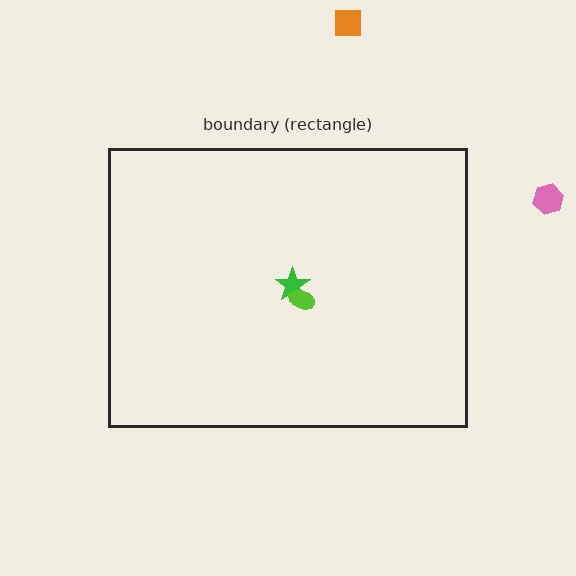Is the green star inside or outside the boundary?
Inside.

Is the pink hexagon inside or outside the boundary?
Outside.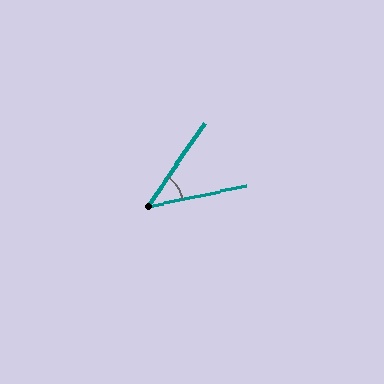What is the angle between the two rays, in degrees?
Approximately 43 degrees.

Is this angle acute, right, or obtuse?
It is acute.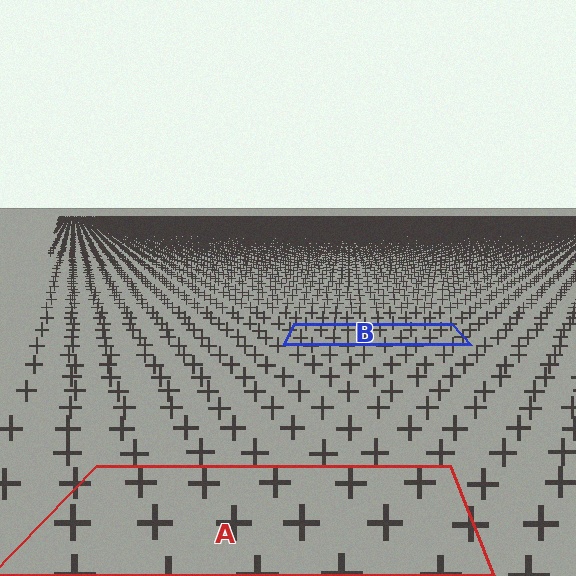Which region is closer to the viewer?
Region A is closer. The texture elements there are larger and more spread out.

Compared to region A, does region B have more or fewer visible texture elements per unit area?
Region B has more texture elements per unit area — they are packed more densely because it is farther away.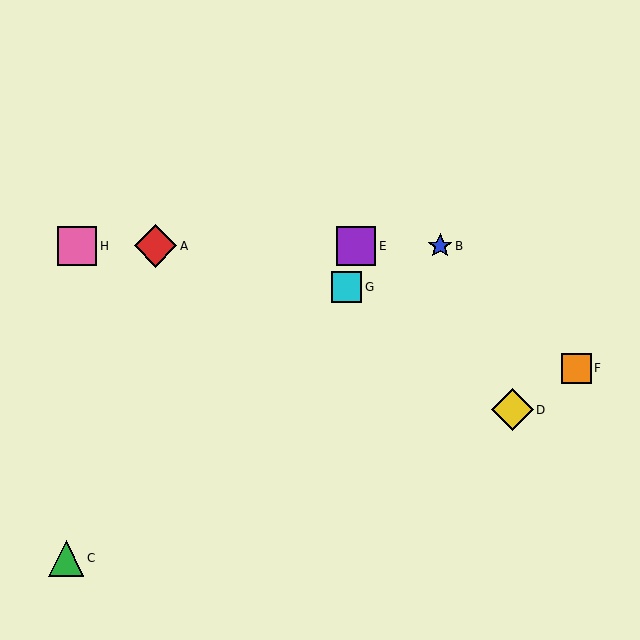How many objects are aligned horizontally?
4 objects (A, B, E, H) are aligned horizontally.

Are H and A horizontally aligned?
Yes, both are at y≈246.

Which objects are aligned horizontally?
Objects A, B, E, H are aligned horizontally.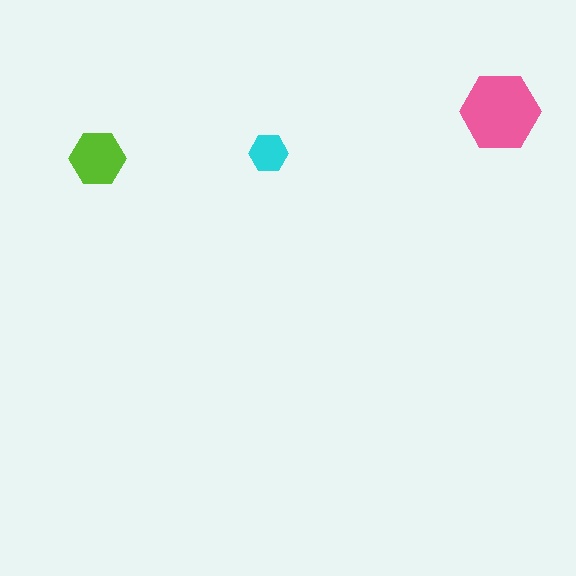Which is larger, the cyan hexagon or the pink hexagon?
The pink one.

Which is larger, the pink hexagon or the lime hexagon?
The pink one.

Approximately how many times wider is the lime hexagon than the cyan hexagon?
About 1.5 times wider.